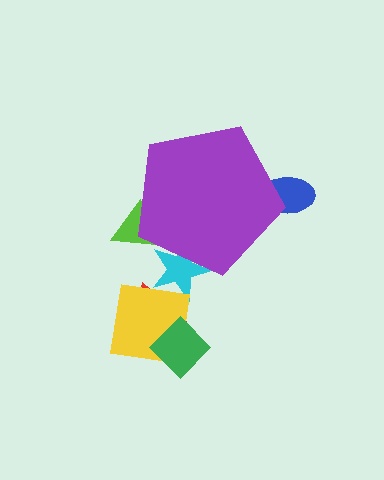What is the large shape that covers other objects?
A purple pentagon.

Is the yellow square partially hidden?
No, the yellow square is fully visible.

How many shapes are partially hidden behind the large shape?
3 shapes are partially hidden.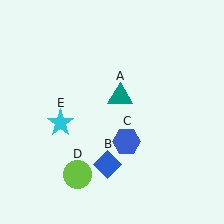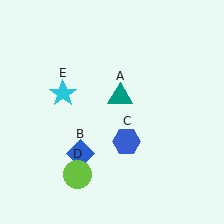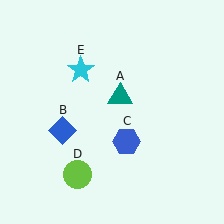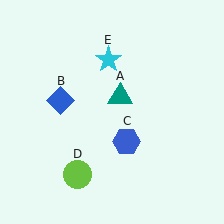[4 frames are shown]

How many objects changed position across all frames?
2 objects changed position: blue diamond (object B), cyan star (object E).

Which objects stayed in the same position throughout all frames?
Teal triangle (object A) and blue hexagon (object C) and lime circle (object D) remained stationary.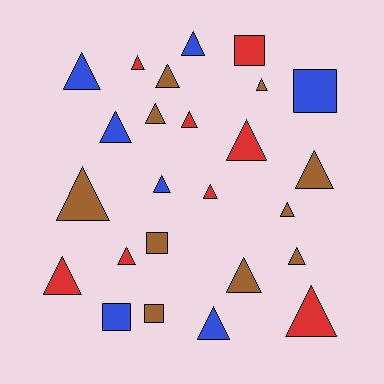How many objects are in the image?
There are 25 objects.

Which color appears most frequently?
Brown, with 10 objects.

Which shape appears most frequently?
Triangle, with 20 objects.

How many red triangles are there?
There are 7 red triangles.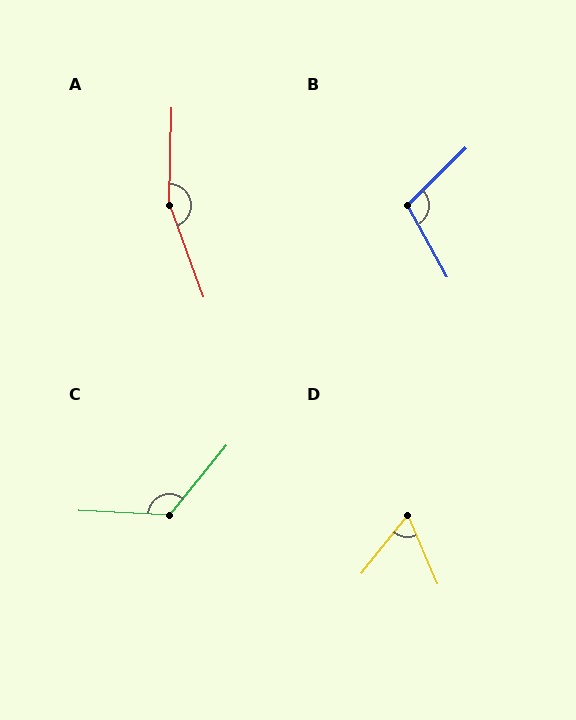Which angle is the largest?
A, at approximately 159 degrees.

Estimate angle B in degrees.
Approximately 106 degrees.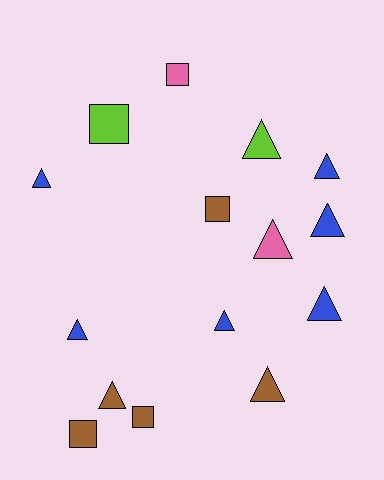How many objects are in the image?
There are 15 objects.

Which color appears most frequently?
Blue, with 6 objects.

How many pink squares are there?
There is 1 pink square.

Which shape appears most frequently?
Triangle, with 10 objects.